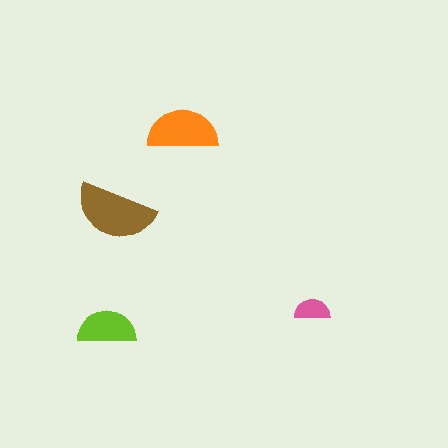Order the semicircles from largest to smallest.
the brown one, the orange one, the lime one, the pink one.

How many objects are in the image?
There are 4 objects in the image.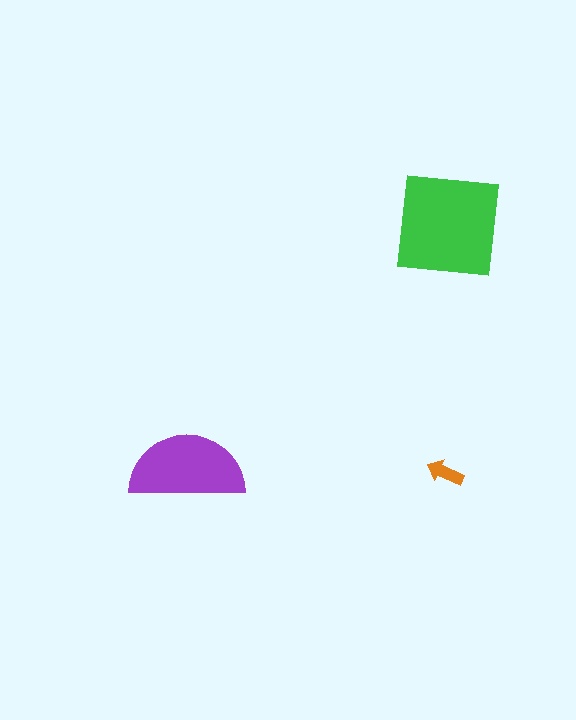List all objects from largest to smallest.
The green square, the purple semicircle, the orange arrow.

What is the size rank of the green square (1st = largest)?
1st.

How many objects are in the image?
There are 3 objects in the image.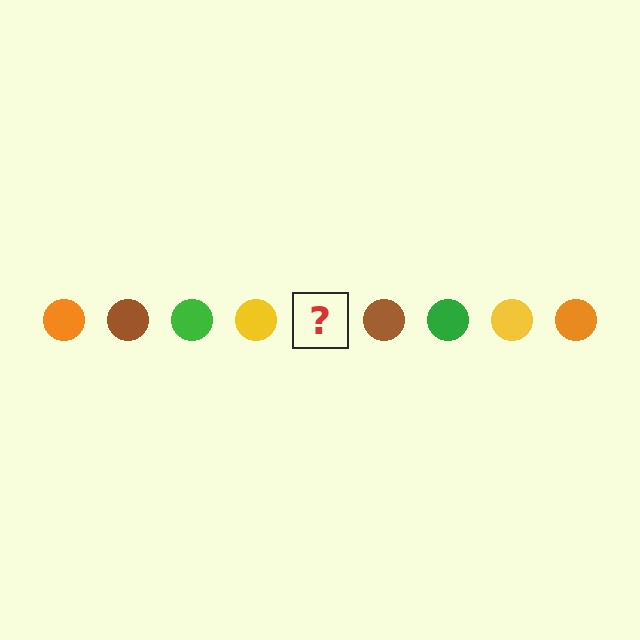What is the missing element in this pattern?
The missing element is an orange circle.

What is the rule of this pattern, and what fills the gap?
The rule is that the pattern cycles through orange, brown, green, yellow circles. The gap should be filled with an orange circle.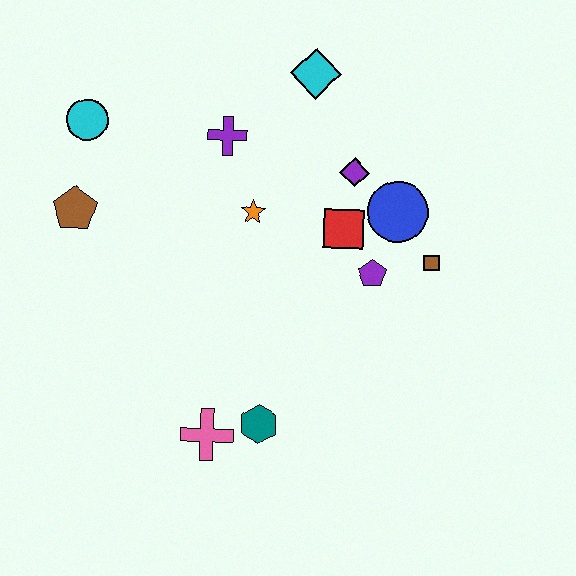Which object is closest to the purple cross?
The orange star is closest to the purple cross.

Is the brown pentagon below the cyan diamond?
Yes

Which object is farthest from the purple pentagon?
The cyan circle is farthest from the purple pentagon.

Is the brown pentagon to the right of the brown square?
No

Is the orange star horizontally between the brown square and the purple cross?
Yes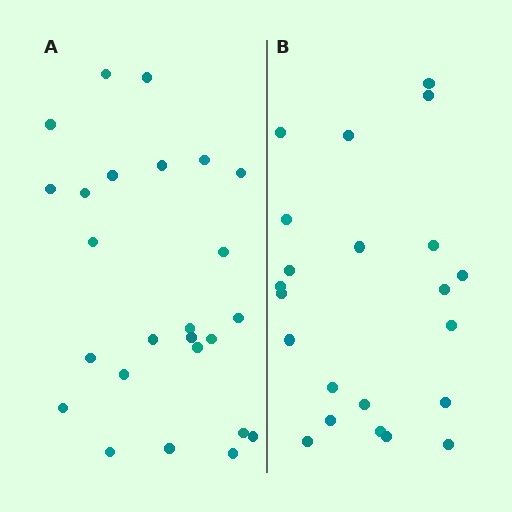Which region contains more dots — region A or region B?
Region A (the left region) has more dots.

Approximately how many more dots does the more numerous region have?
Region A has just a few more — roughly 2 or 3 more dots than region B.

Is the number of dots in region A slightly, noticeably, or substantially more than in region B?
Region A has only slightly more — the two regions are fairly close. The ratio is roughly 1.1 to 1.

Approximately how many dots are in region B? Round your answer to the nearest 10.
About 20 dots. (The exact count is 22, which rounds to 20.)